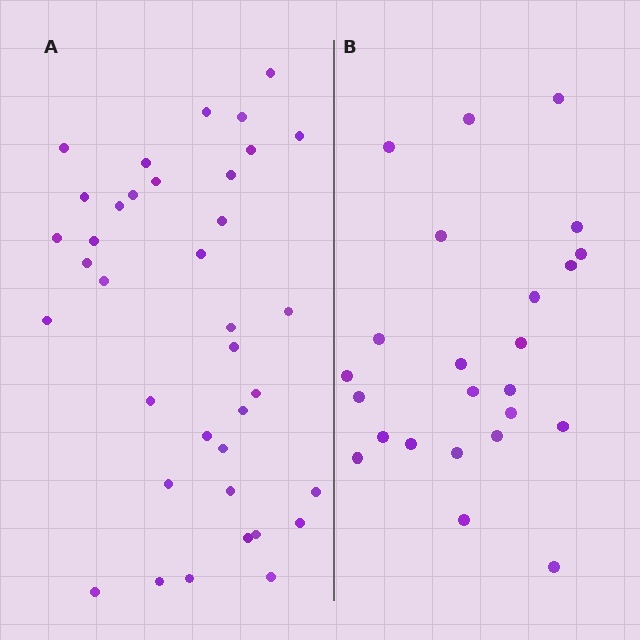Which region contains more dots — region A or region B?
Region A (the left region) has more dots.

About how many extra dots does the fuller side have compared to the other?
Region A has approximately 15 more dots than region B.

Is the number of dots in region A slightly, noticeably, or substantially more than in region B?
Region A has substantially more. The ratio is roughly 1.5 to 1.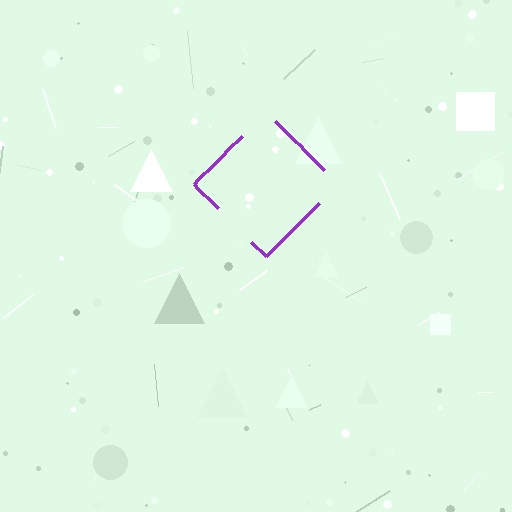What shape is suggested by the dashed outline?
The dashed outline suggests a diamond.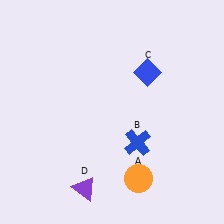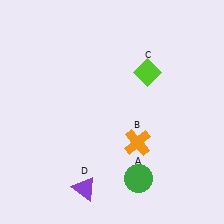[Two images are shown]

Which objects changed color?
A changed from orange to green. B changed from blue to orange. C changed from blue to lime.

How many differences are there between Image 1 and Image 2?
There are 3 differences between the two images.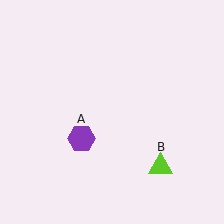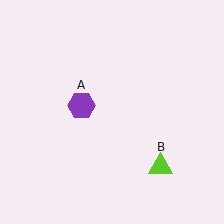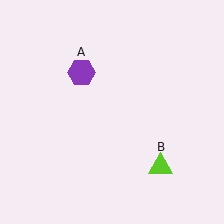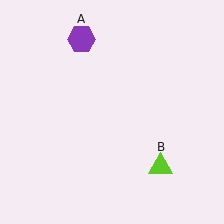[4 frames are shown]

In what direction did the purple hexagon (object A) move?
The purple hexagon (object A) moved up.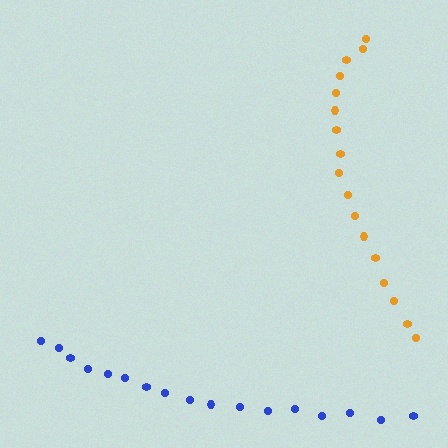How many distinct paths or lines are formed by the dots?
There are 2 distinct paths.